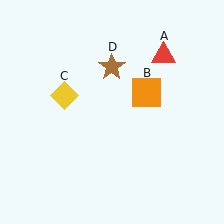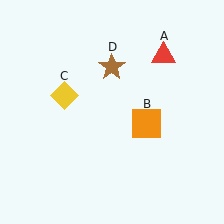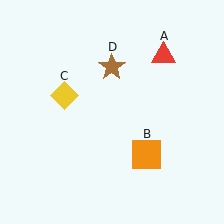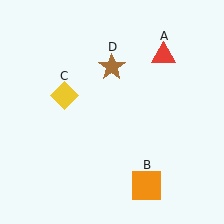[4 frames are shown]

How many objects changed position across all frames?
1 object changed position: orange square (object B).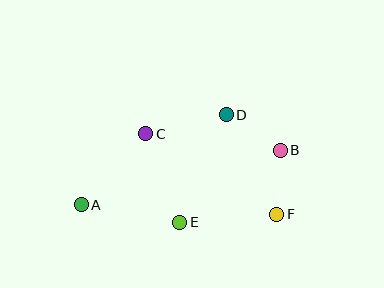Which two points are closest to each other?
Points B and F are closest to each other.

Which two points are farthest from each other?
Points A and B are farthest from each other.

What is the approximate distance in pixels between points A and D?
The distance between A and D is approximately 171 pixels.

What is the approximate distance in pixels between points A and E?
The distance between A and E is approximately 100 pixels.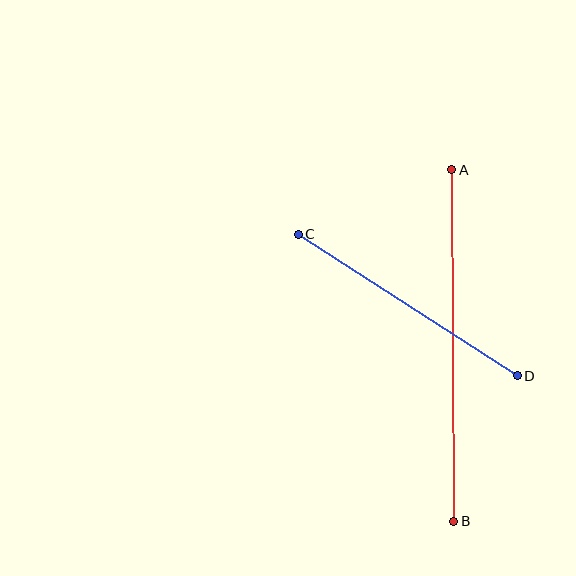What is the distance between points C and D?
The distance is approximately 260 pixels.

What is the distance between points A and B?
The distance is approximately 352 pixels.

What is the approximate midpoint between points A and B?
The midpoint is at approximately (453, 345) pixels.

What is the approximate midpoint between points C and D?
The midpoint is at approximately (408, 305) pixels.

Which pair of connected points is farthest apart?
Points A and B are farthest apart.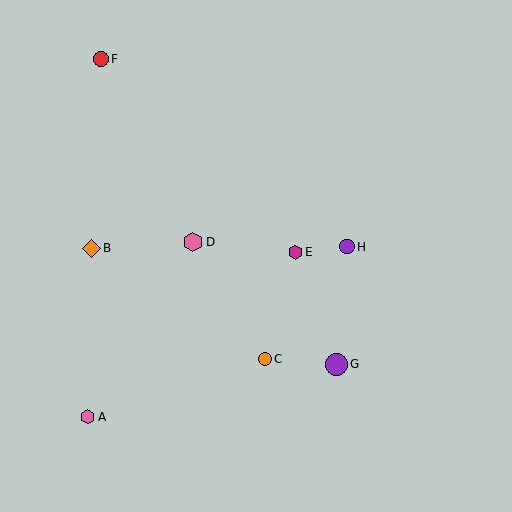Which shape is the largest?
The purple circle (labeled G) is the largest.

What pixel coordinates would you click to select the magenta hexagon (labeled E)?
Click at (296, 252) to select the magenta hexagon E.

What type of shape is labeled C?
Shape C is an orange circle.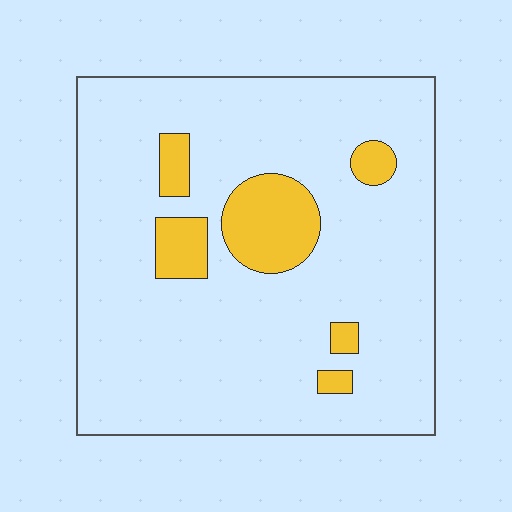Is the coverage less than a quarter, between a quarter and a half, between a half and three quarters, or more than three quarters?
Less than a quarter.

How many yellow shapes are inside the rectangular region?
6.